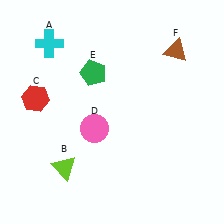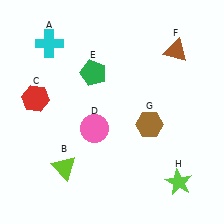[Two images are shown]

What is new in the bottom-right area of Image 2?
A lime star (H) was added in the bottom-right area of Image 2.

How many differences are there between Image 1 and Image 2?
There are 2 differences between the two images.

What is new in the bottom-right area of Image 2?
A brown hexagon (G) was added in the bottom-right area of Image 2.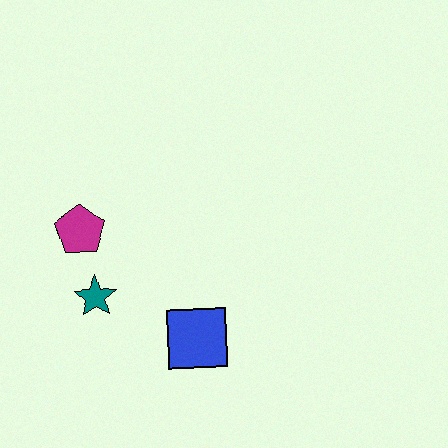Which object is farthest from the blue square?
The magenta pentagon is farthest from the blue square.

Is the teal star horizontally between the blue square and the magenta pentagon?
Yes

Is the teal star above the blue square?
Yes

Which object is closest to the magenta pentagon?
The teal star is closest to the magenta pentagon.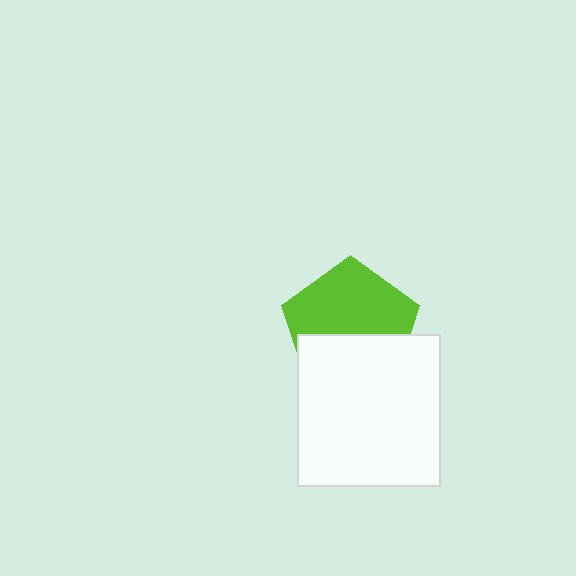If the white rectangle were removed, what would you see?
You would see the complete lime pentagon.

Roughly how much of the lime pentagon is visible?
About half of it is visible (roughly 57%).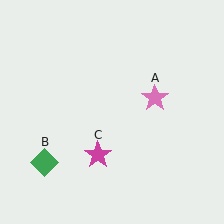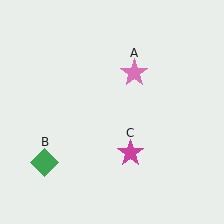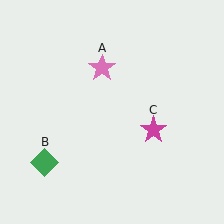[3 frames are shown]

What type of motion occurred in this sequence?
The pink star (object A), magenta star (object C) rotated counterclockwise around the center of the scene.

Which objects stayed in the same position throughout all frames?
Green diamond (object B) remained stationary.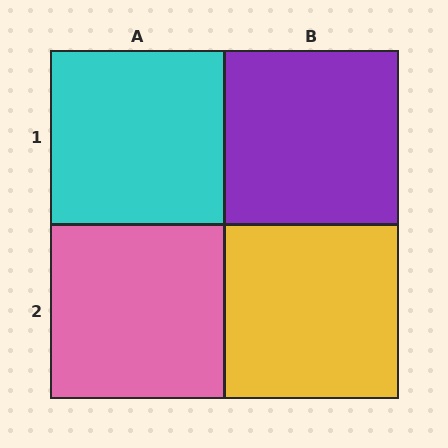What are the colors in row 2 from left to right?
Pink, yellow.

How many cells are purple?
1 cell is purple.